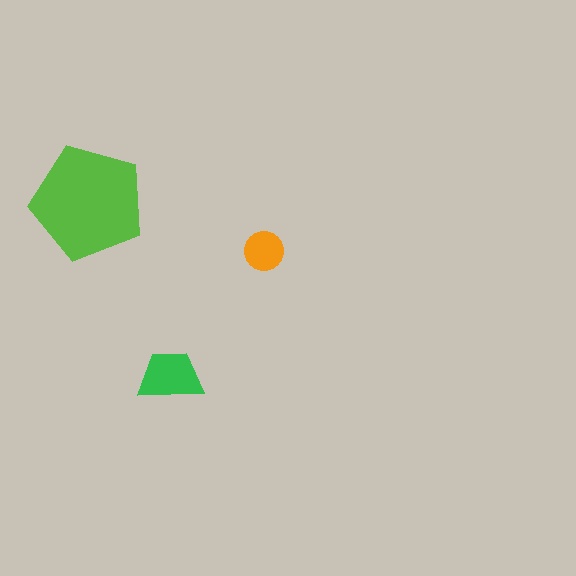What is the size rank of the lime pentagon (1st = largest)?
1st.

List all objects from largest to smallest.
The lime pentagon, the green trapezoid, the orange circle.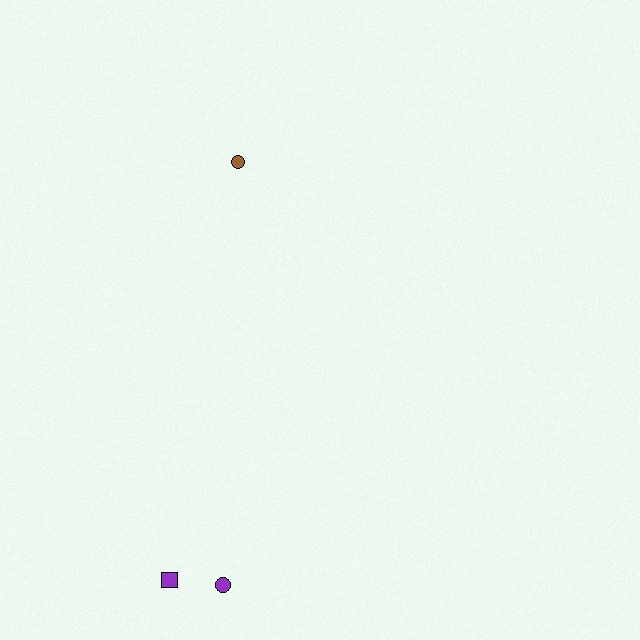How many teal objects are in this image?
There are no teal objects.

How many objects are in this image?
There are 3 objects.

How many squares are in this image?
There is 1 square.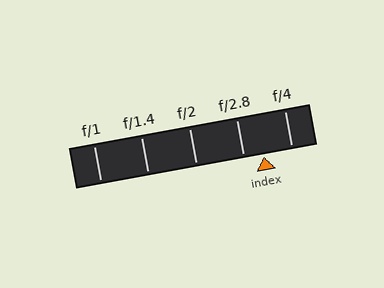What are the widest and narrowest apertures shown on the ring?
The widest aperture shown is f/1 and the narrowest is f/4.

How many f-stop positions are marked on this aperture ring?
There are 5 f-stop positions marked.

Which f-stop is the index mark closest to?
The index mark is closest to f/2.8.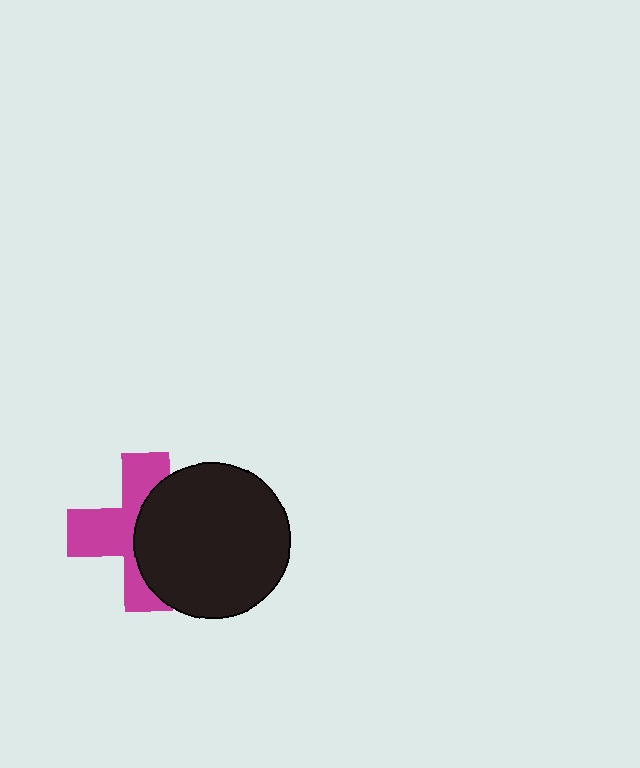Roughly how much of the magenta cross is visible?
About half of it is visible (roughly 52%).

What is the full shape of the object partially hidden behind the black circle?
The partially hidden object is a magenta cross.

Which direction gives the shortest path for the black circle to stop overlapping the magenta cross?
Moving right gives the shortest separation.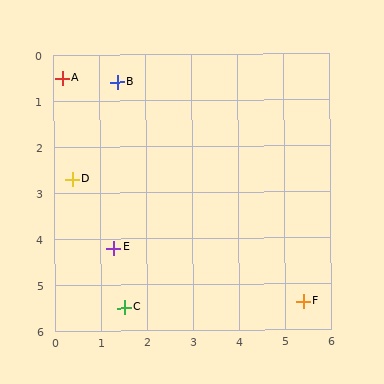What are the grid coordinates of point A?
Point A is at approximately (0.2, 0.5).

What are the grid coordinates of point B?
Point B is at approximately (1.4, 0.6).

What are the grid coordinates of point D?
Point D is at approximately (0.4, 2.7).